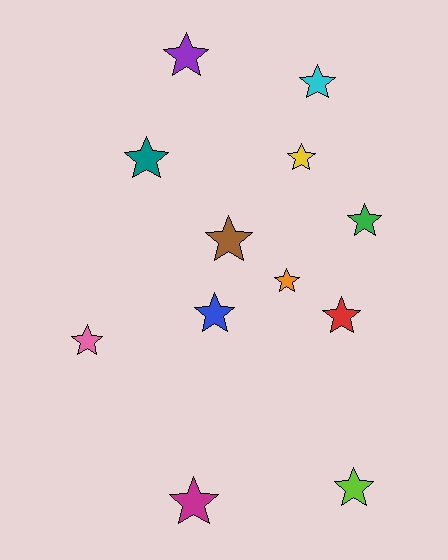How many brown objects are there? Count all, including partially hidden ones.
There is 1 brown object.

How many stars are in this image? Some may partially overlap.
There are 12 stars.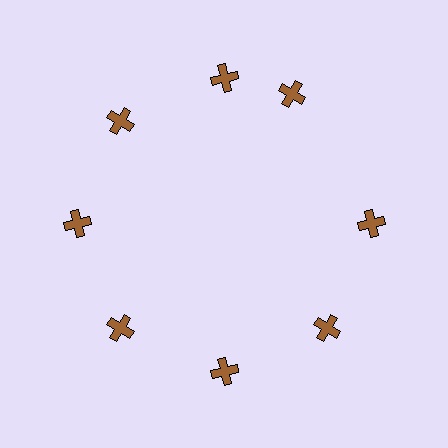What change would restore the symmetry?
The symmetry would be restored by rotating it back into even spacing with its neighbors so that all 8 crosses sit at equal angles and equal distance from the center.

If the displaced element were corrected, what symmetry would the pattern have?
It would have 8-fold rotational symmetry — the pattern would map onto itself every 45 degrees.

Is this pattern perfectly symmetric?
No. The 8 brown crosses are arranged in a ring, but one element near the 2 o'clock position is rotated out of alignment along the ring, breaking the 8-fold rotational symmetry.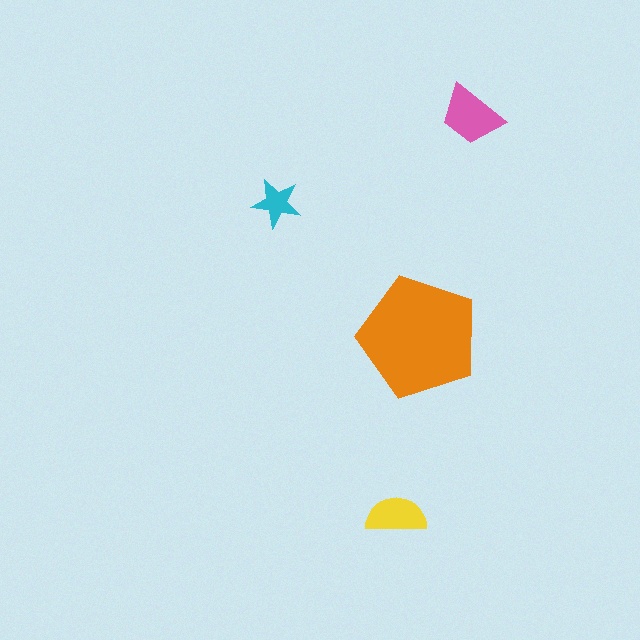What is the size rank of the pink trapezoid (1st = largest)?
2nd.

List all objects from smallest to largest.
The cyan star, the yellow semicircle, the pink trapezoid, the orange pentagon.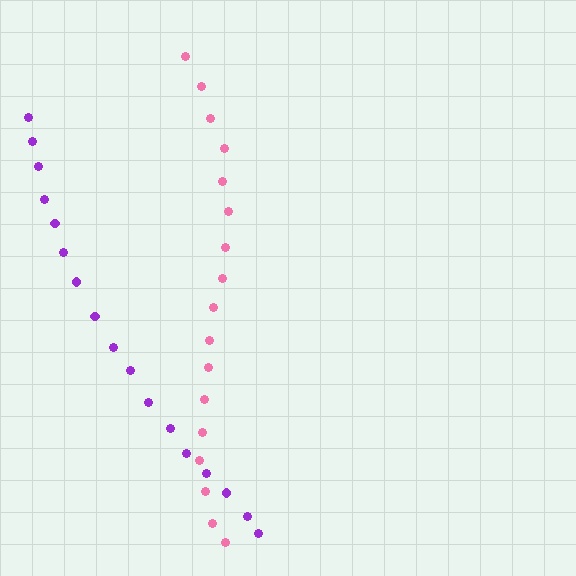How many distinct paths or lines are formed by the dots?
There are 2 distinct paths.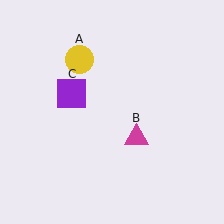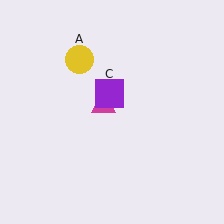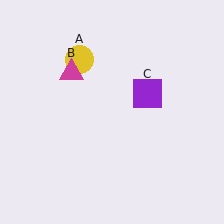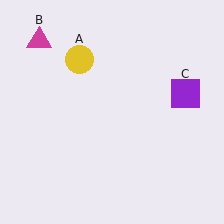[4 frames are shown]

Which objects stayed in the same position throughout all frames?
Yellow circle (object A) remained stationary.